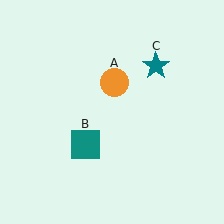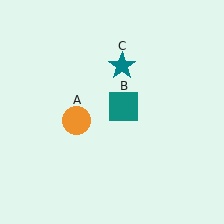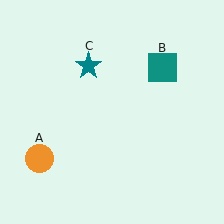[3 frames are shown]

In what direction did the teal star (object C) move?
The teal star (object C) moved left.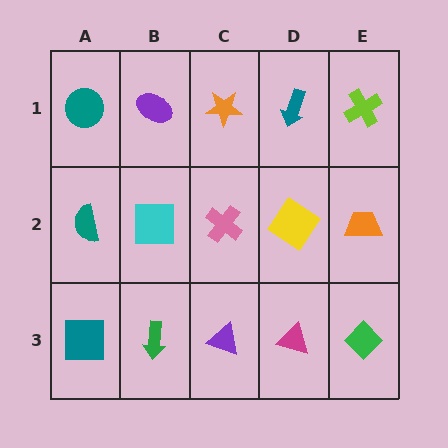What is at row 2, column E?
An orange trapezoid.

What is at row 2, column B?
A cyan square.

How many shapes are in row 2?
5 shapes.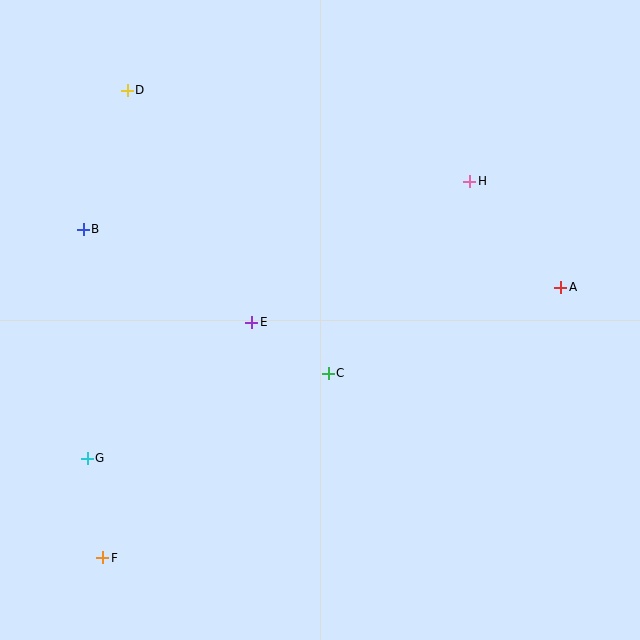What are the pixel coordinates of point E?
Point E is at (252, 322).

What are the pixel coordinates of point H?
Point H is at (470, 181).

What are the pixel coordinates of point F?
Point F is at (103, 558).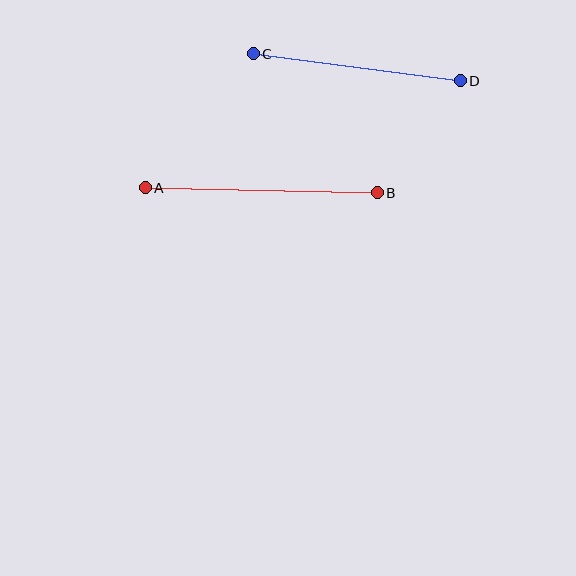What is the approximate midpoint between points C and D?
The midpoint is at approximately (357, 67) pixels.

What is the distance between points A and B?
The distance is approximately 232 pixels.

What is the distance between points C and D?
The distance is approximately 209 pixels.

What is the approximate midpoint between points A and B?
The midpoint is at approximately (261, 190) pixels.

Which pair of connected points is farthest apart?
Points A and B are farthest apart.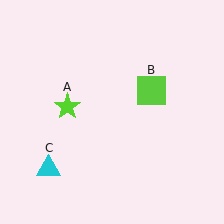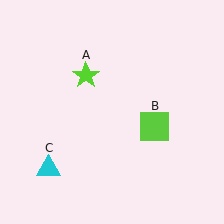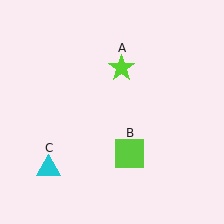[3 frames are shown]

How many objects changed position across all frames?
2 objects changed position: lime star (object A), lime square (object B).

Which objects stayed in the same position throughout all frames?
Cyan triangle (object C) remained stationary.